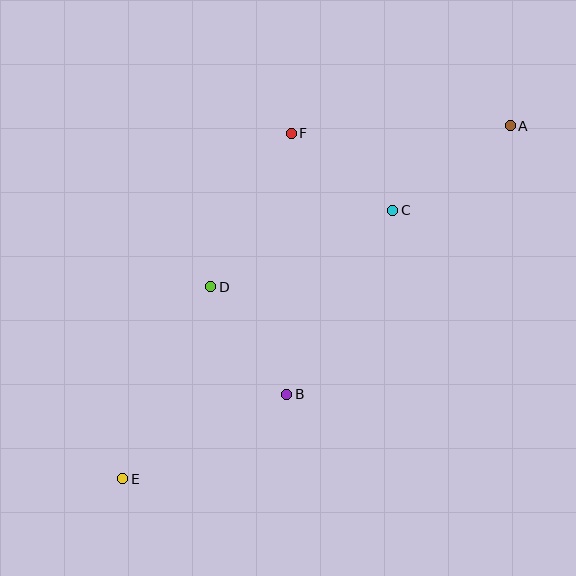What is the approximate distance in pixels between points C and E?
The distance between C and E is approximately 381 pixels.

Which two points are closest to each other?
Points C and F are closest to each other.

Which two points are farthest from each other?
Points A and E are farthest from each other.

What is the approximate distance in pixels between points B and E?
The distance between B and E is approximately 184 pixels.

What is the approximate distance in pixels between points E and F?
The distance between E and F is approximately 384 pixels.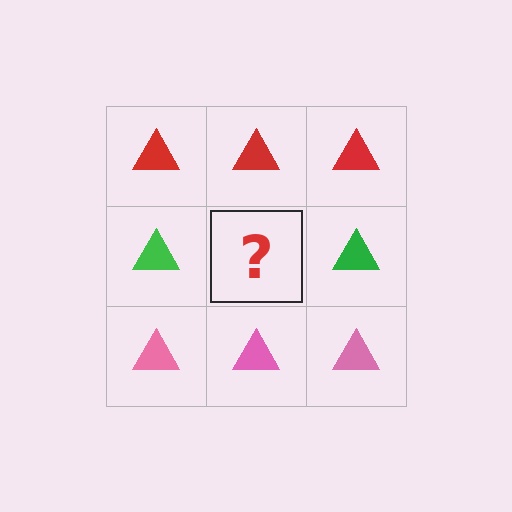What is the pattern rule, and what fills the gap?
The rule is that each row has a consistent color. The gap should be filled with a green triangle.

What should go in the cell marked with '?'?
The missing cell should contain a green triangle.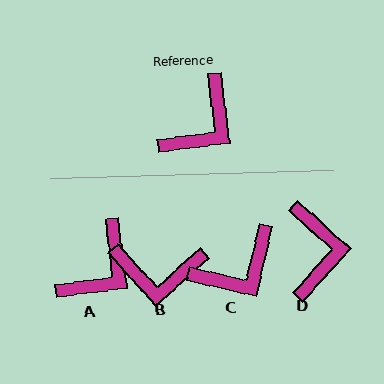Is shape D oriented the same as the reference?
No, it is off by about 41 degrees.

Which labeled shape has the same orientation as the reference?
A.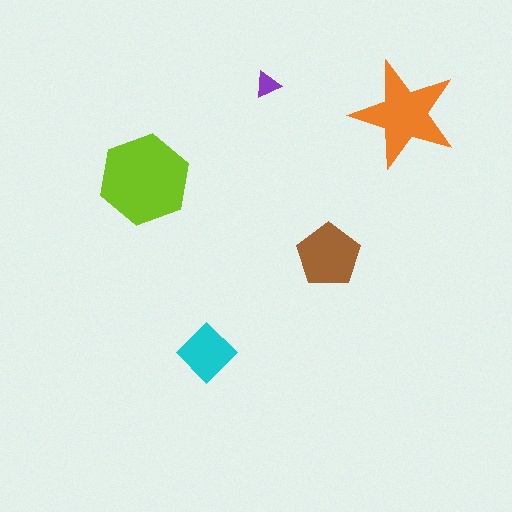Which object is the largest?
The lime hexagon.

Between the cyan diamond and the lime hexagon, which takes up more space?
The lime hexagon.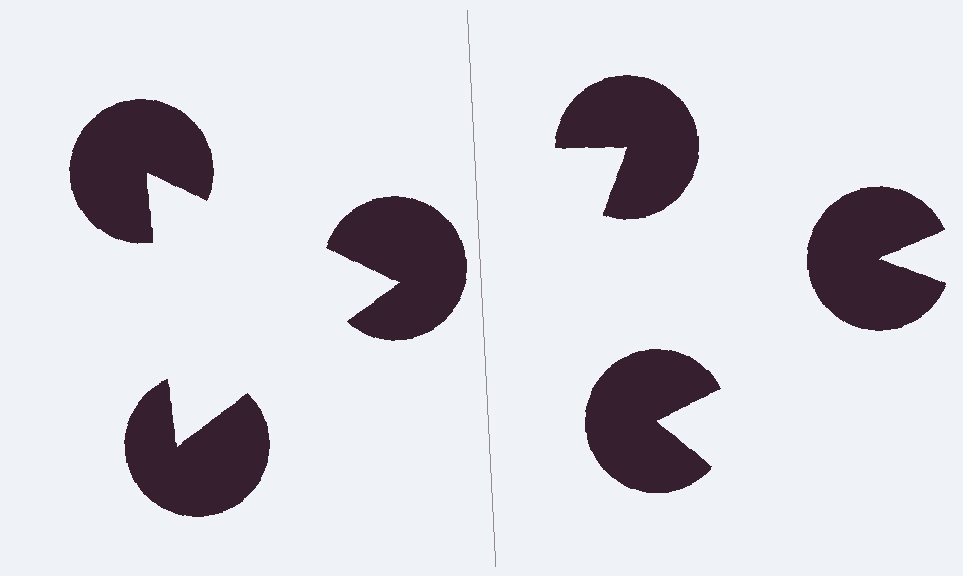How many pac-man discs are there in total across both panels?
6 — 3 on each side.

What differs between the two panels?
The pac-man discs are positioned identically on both sides; only the wedge orientations differ. On the left they align to a triangle; on the right they are misaligned.